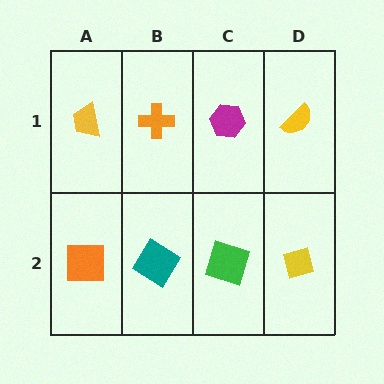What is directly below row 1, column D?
A yellow diamond.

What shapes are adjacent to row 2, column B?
An orange cross (row 1, column B), an orange square (row 2, column A), a green square (row 2, column C).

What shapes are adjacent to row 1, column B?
A teal diamond (row 2, column B), a yellow trapezoid (row 1, column A), a magenta hexagon (row 1, column C).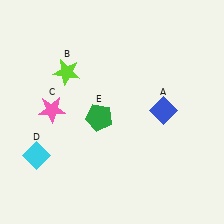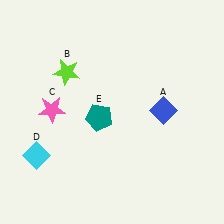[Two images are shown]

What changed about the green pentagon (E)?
In Image 1, E is green. In Image 2, it changed to teal.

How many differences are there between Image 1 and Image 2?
There is 1 difference between the two images.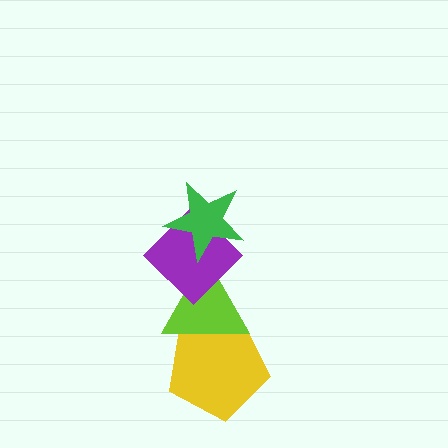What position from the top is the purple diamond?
The purple diamond is 2nd from the top.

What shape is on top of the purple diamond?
The green star is on top of the purple diamond.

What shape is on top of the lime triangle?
The purple diamond is on top of the lime triangle.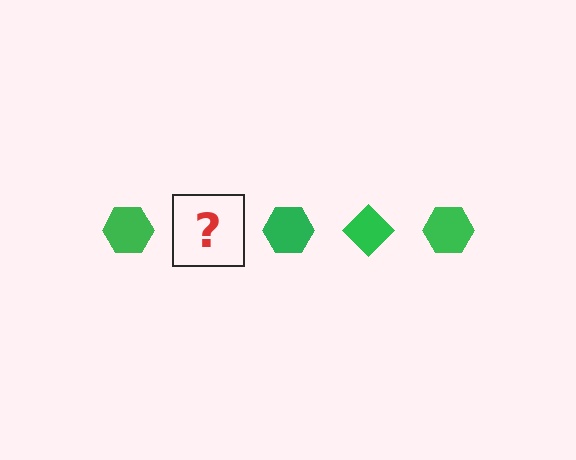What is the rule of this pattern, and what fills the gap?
The rule is that the pattern cycles through hexagon, diamond shapes in green. The gap should be filled with a green diamond.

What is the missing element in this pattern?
The missing element is a green diamond.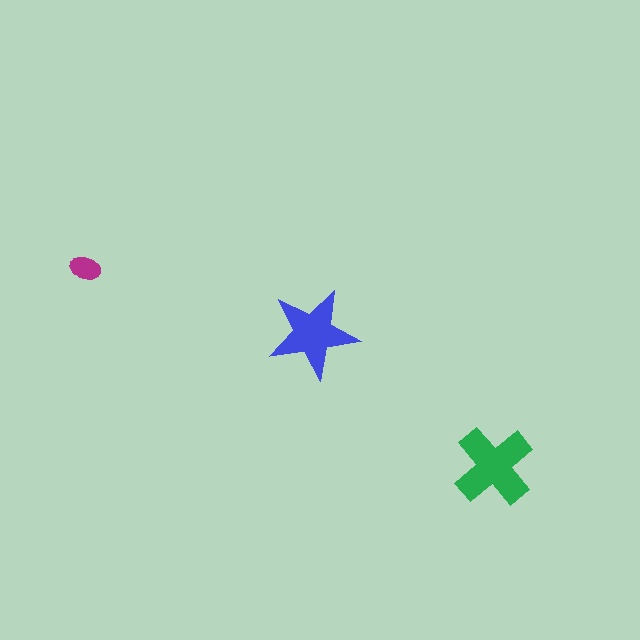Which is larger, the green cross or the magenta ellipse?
The green cross.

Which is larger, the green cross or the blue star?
The green cross.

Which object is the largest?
The green cross.